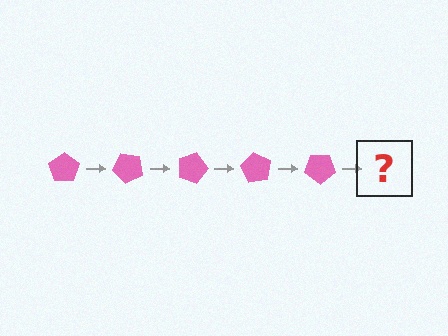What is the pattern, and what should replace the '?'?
The pattern is that the pentagon rotates 45 degrees each step. The '?' should be a pink pentagon rotated 225 degrees.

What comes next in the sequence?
The next element should be a pink pentagon rotated 225 degrees.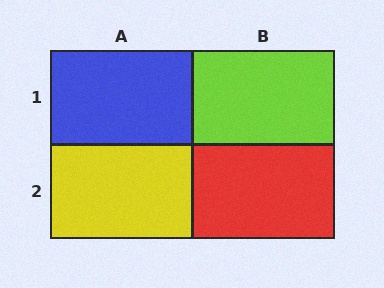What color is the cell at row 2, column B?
Red.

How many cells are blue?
1 cell is blue.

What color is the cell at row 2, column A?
Yellow.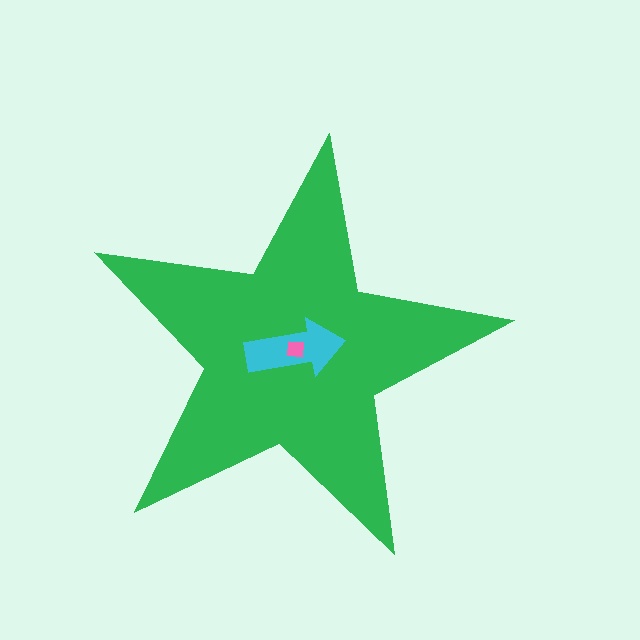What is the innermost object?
The pink square.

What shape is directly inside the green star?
The cyan arrow.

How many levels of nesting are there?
3.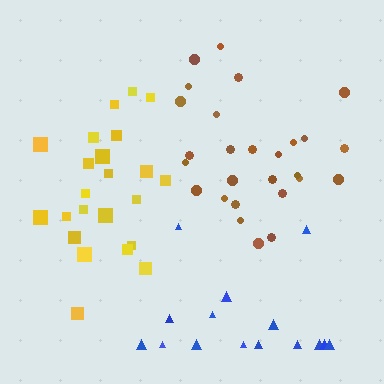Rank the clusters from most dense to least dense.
brown, yellow, blue.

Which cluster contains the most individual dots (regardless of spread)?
Brown (27).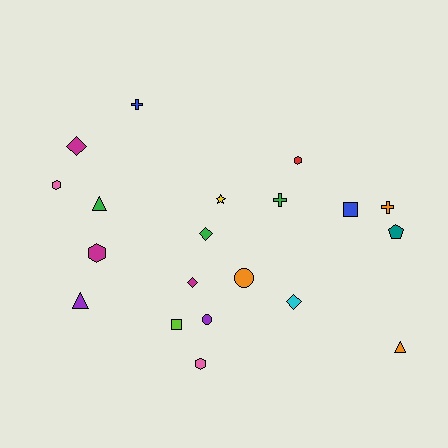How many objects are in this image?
There are 20 objects.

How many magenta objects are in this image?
There are 3 magenta objects.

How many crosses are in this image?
There are 3 crosses.